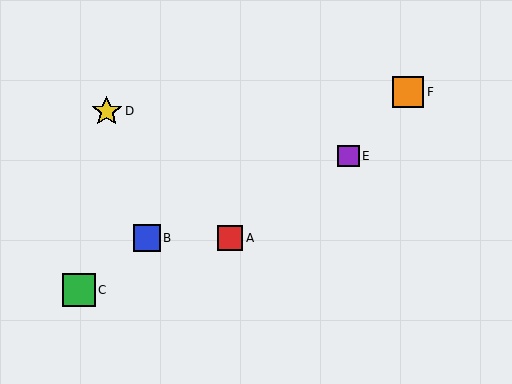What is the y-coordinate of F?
Object F is at y≈92.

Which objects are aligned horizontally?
Objects A, B are aligned horizontally.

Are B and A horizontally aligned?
Yes, both are at y≈238.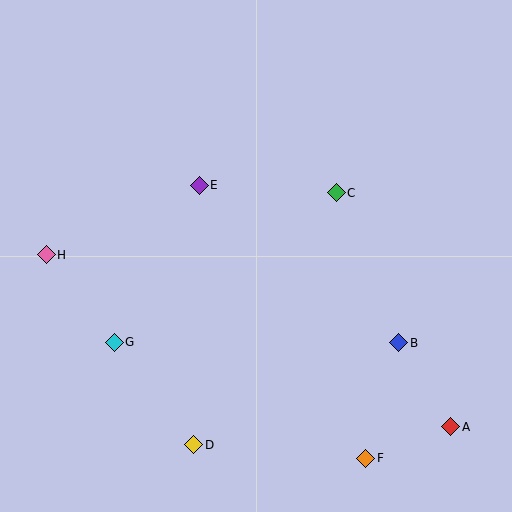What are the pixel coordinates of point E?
Point E is at (199, 185).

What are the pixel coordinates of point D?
Point D is at (194, 445).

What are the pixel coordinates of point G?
Point G is at (114, 342).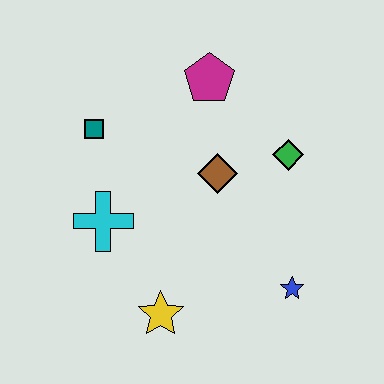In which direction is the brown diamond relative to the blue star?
The brown diamond is above the blue star.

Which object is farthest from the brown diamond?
The yellow star is farthest from the brown diamond.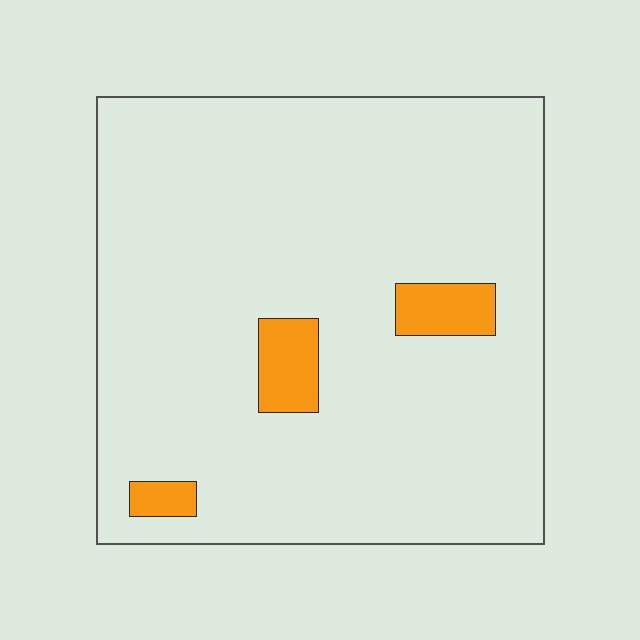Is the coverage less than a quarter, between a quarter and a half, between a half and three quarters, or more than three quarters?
Less than a quarter.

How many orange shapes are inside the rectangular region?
3.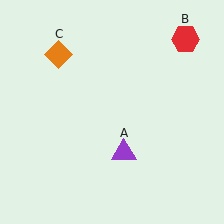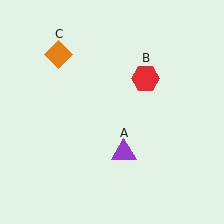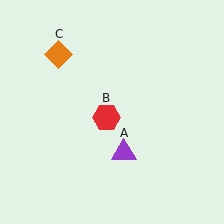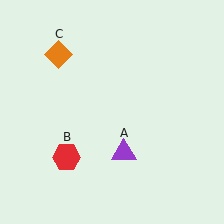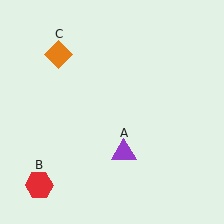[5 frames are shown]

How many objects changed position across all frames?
1 object changed position: red hexagon (object B).